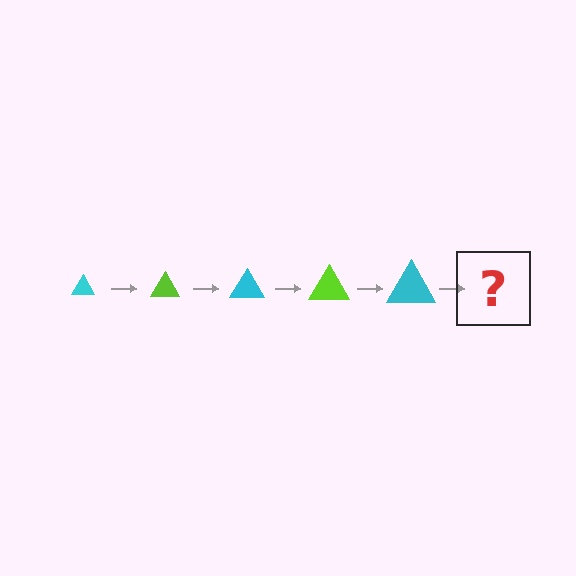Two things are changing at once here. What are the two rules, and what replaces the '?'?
The two rules are that the triangle grows larger each step and the color cycles through cyan and lime. The '?' should be a lime triangle, larger than the previous one.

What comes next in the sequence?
The next element should be a lime triangle, larger than the previous one.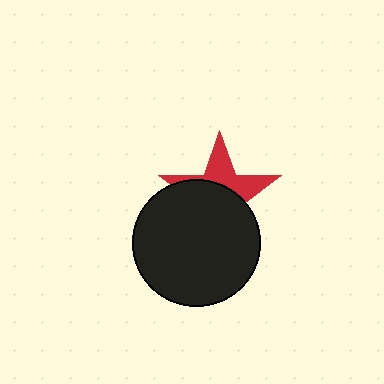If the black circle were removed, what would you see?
You would see the complete red star.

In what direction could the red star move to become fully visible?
The red star could move up. That would shift it out from behind the black circle entirely.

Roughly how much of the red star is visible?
A small part of it is visible (roughly 39%).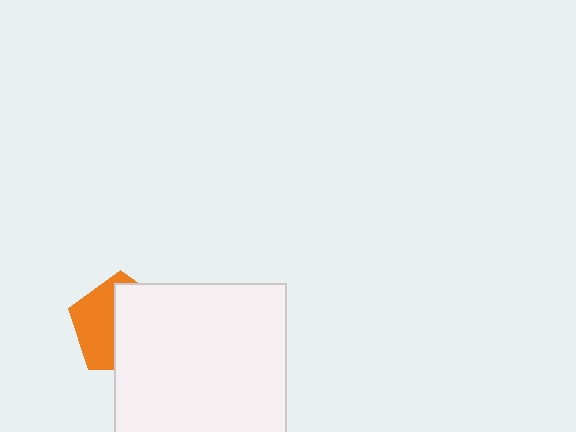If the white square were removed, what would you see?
You would see the complete orange pentagon.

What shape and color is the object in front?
The object in front is a white square.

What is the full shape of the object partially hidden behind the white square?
The partially hidden object is an orange pentagon.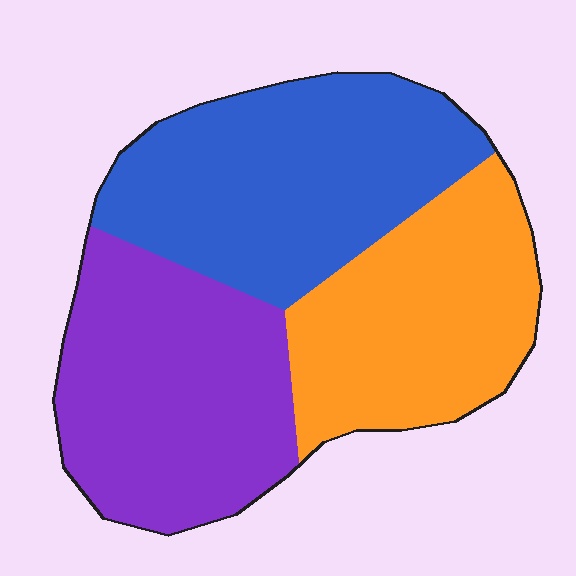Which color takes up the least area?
Orange, at roughly 30%.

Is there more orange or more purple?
Purple.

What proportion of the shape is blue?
Blue takes up about three eighths (3/8) of the shape.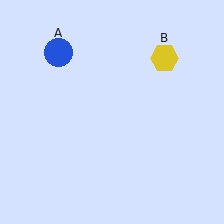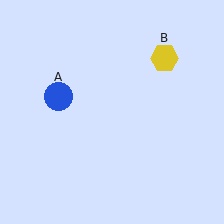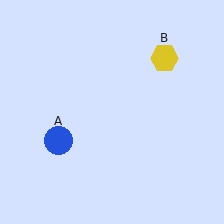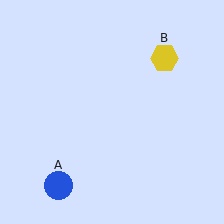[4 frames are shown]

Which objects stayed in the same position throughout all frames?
Yellow hexagon (object B) remained stationary.